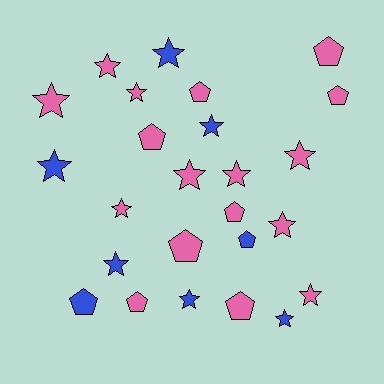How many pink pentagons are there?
There are 8 pink pentagons.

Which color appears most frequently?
Pink, with 17 objects.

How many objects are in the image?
There are 25 objects.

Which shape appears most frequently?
Star, with 15 objects.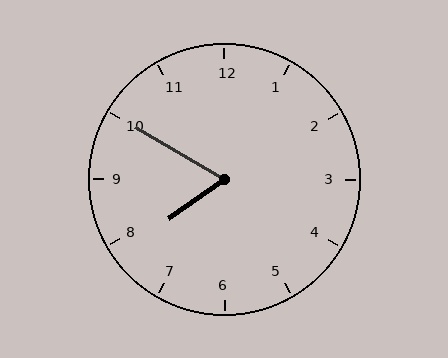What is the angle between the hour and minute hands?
Approximately 65 degrees.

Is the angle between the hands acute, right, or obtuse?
It is acute.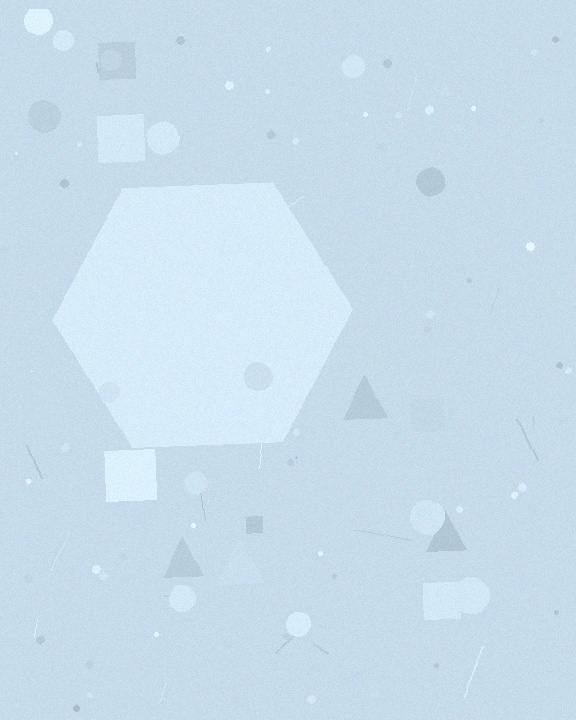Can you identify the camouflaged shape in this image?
The camouflaged shape is a hexagon.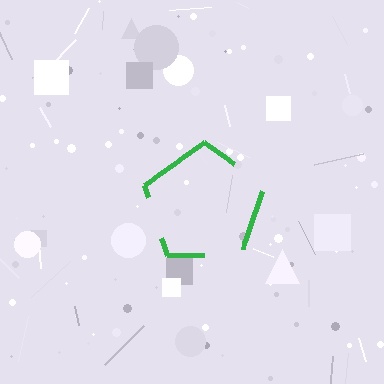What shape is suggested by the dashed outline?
The dashed outline suggests a pentagon.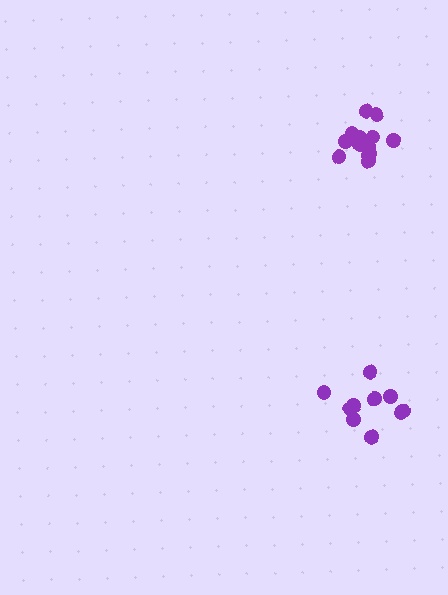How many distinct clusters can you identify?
There are 2 distinct clusters.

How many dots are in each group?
Group 1: 13 dots, Group 2: 10 dots (23 total).